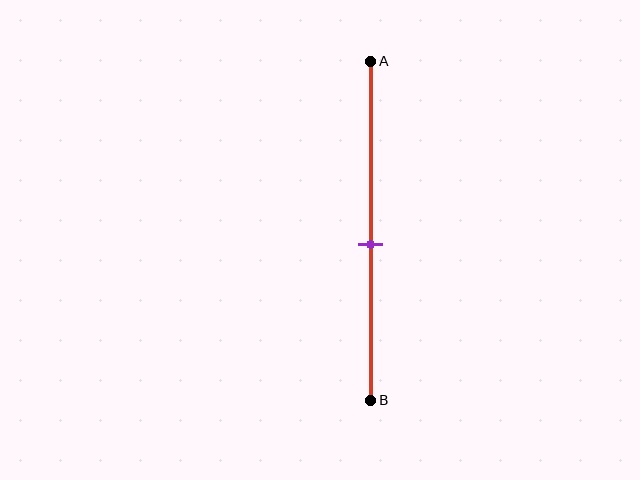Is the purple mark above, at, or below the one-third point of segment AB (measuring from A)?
The purple mark is below the one-third point of segment AB.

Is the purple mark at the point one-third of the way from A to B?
No, the mark is at about 55% from A, not at the 33% one-third point.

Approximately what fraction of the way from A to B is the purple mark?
The purple mark is approximately 55% of the way from A to B.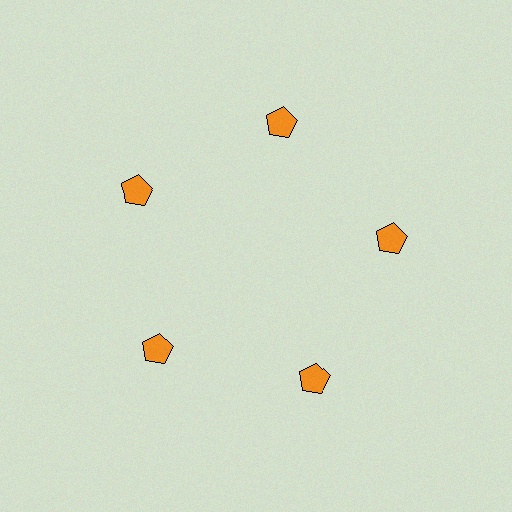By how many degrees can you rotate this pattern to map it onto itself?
The pattern maps onto itself every 72 degrees of rotation.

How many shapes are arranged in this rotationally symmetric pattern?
There are 5 shapes, arranged in 5 groups of 1.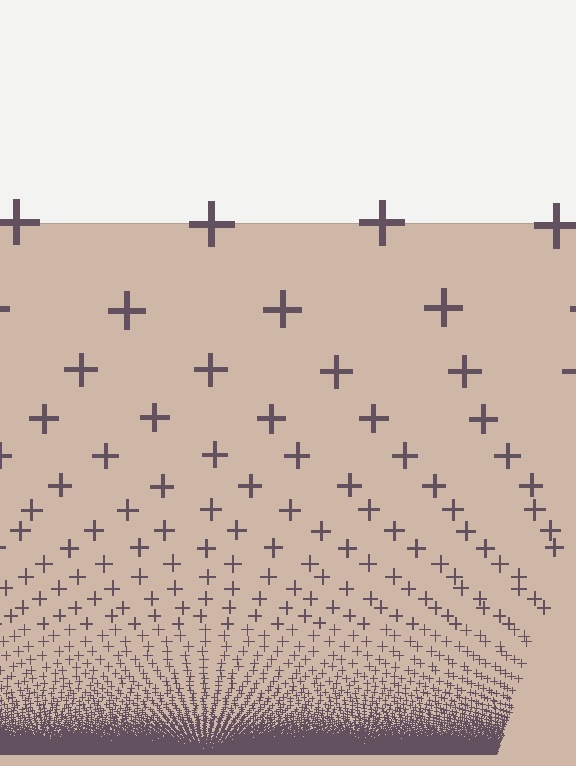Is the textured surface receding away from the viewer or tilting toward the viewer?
The surface appears to tilt toward the viewer. Texture elements get larger and sparser toward the top.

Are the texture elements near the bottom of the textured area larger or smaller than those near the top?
Smaller. The gradient is inverted — elements near the bottom are smaller and denser.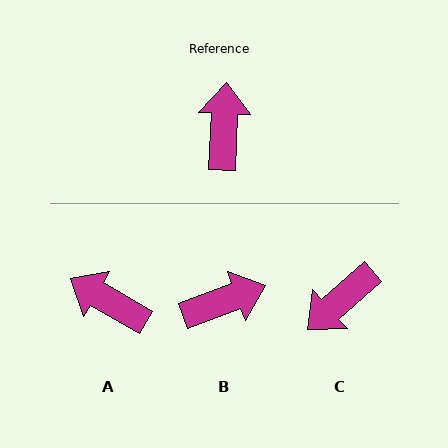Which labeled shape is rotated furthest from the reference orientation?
C, about 134 degrees away.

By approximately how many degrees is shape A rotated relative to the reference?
Approximately 62 degrees counter-clockwise.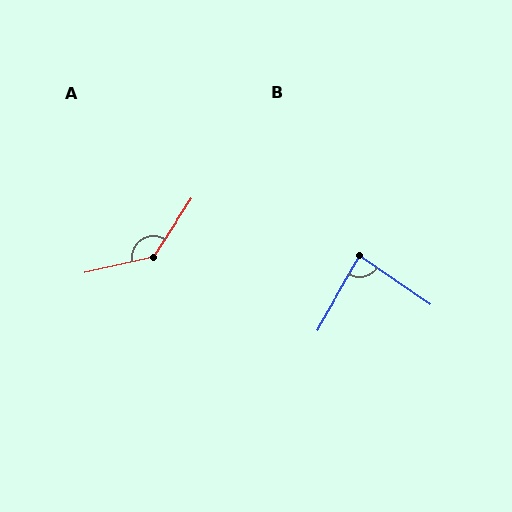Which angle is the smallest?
B, at approximately 85 degrees.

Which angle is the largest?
A, at approximately 136 degrees.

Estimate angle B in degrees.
Approximately 85 degrees.